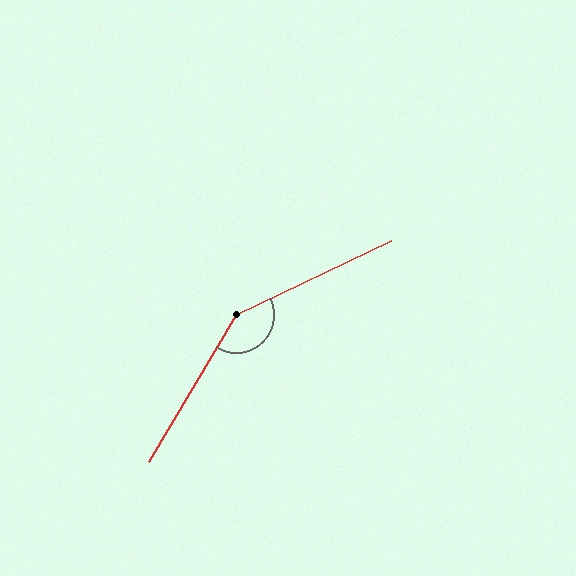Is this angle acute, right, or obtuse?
It is obtuse.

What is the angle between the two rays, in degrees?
Approximately 147 degrees.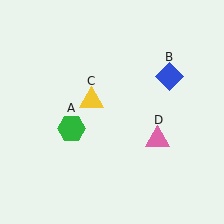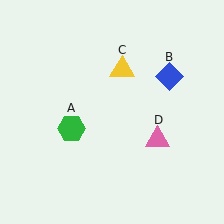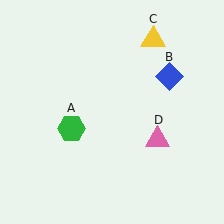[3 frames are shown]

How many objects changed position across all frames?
1 object changed position: yellow triangle (object C).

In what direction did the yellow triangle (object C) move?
The yellow triangle (object C) moved up and to the right.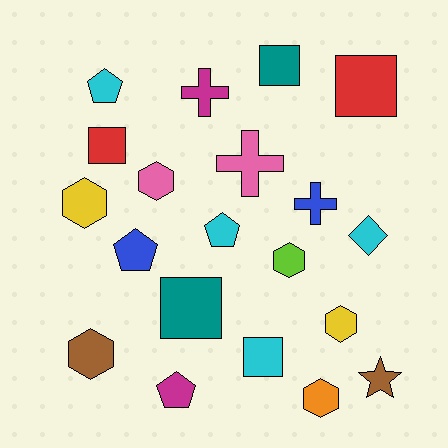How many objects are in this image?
There are 20 objects.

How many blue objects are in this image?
There are 2 blue objects.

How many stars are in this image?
There is 1 star.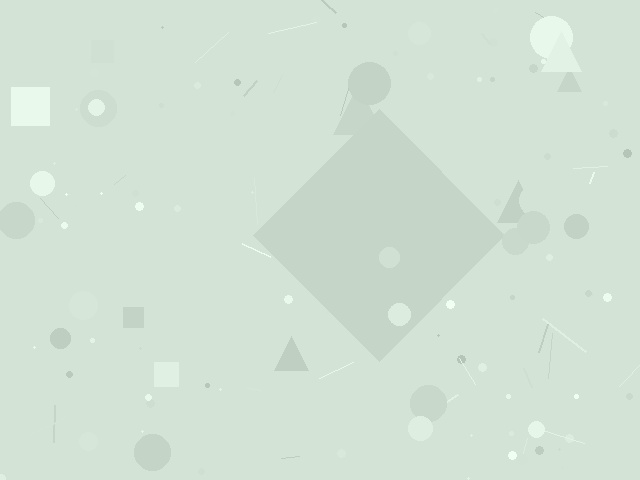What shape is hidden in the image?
A diamond is hidden in the image.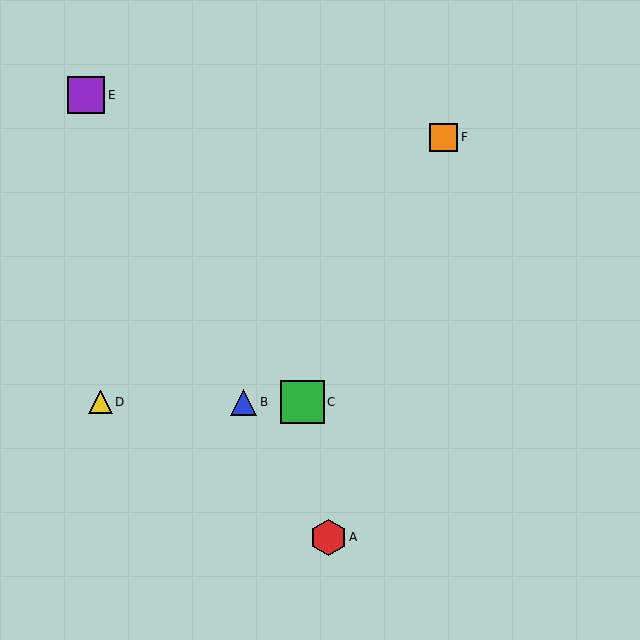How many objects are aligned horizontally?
3 objects (B, C, D) are aligned horizontally.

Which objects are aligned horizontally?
Objects B, C, D are aligned horizontally.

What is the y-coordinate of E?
Object E is at y≈95.